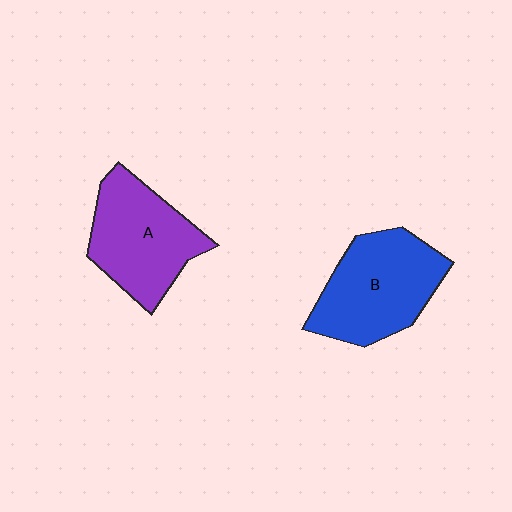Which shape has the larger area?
Shape B (blue).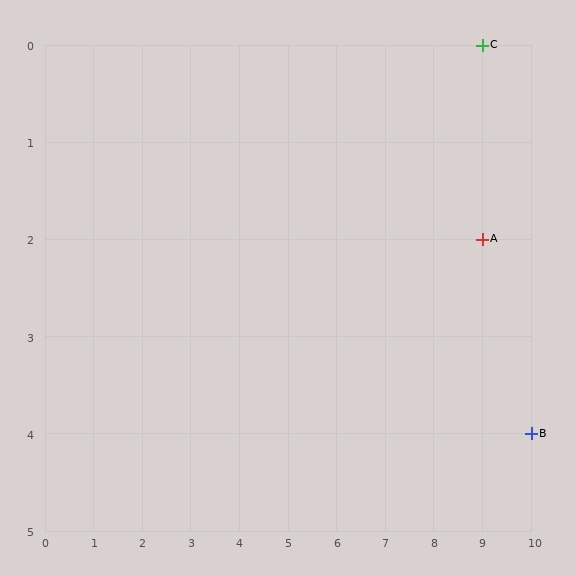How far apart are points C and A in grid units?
Points C and A are 2 rows apart.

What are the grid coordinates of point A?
Point A is at grid coordinates (9, 2).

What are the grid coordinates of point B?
Point B is at grid coordinates (10, 4).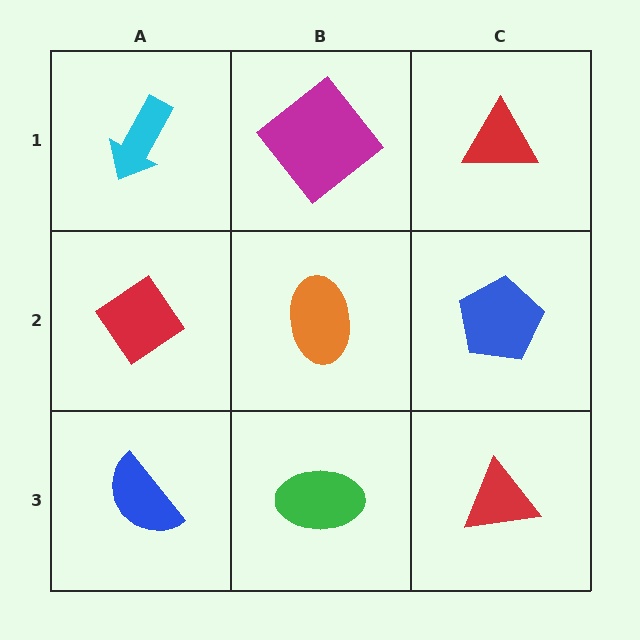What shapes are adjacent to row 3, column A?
A red diamond (row 2, column A), a green ellipse (row 3, column B).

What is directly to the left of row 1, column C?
A magenta diamond.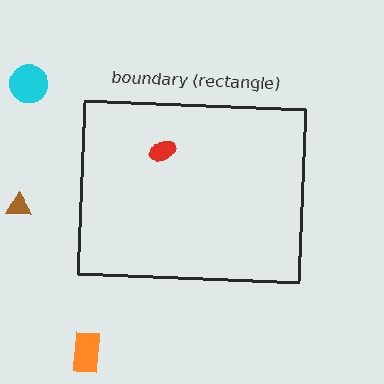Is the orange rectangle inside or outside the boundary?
Outside.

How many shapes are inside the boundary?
1 inside, 3 outside.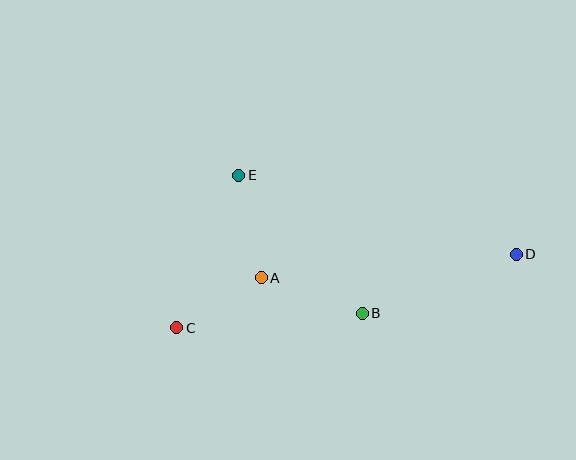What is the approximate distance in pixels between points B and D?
The distance between B and D is approximately 165 pixels.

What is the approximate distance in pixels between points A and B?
The distance between A and B is approximately 107 pixels.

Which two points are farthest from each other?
Points C and D are farthest from each other.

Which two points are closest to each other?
Points A and C are closest to each other.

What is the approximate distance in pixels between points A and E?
The distance between A and E is approximately 105 pixels.